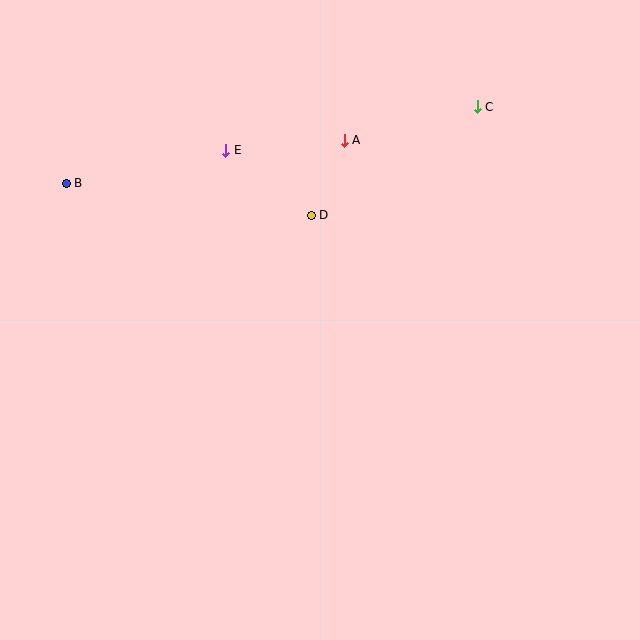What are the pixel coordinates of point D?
Point D is at (311, 215).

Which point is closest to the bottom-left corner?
Point B is closest to the bottom-left corner.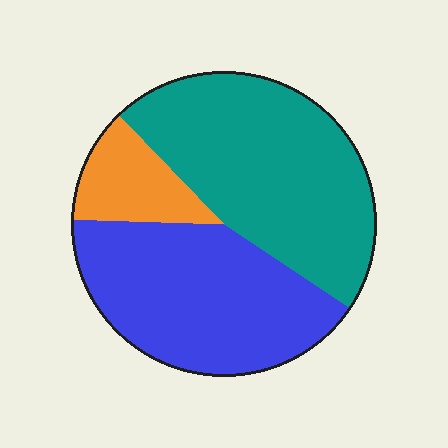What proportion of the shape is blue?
Blue takes up about two fifths (2/5) of the shape.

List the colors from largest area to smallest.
From largest to smallest: teal, blue, orange.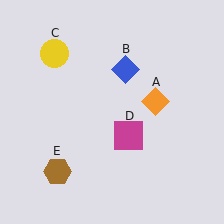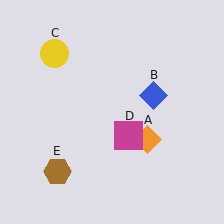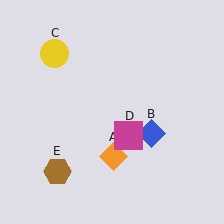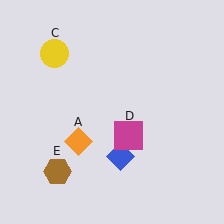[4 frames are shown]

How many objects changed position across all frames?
2 objects changed position: orange diamond (object A), blue diamond (object B).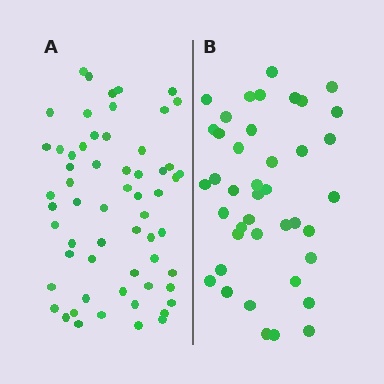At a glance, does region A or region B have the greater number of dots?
Region A (the left region) has more dots.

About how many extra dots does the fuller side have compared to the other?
Region A has approximately 20 more dots than region B.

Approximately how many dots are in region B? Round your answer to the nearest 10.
About 40 dots. (The exact count is 41, which rounds to 40.)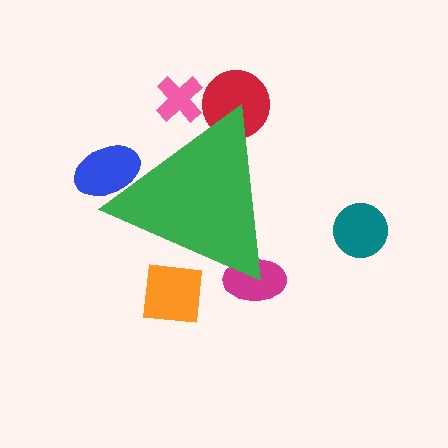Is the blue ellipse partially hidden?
Yes, the blue ellipse is partially hidden behind the green triangle.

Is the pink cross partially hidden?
Yes, the pink cross is partially hidden behind the green triangle.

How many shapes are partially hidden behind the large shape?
5 shapes are partially hidden.